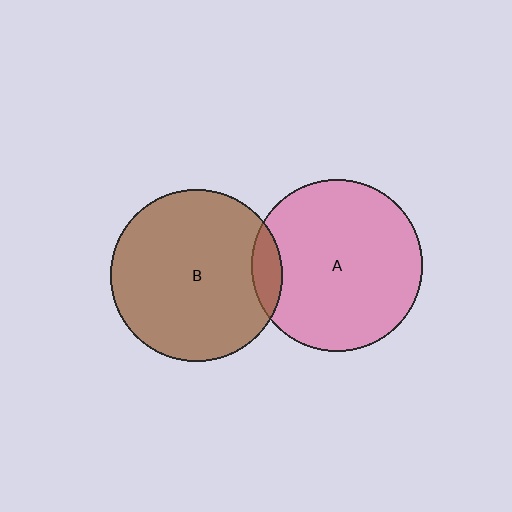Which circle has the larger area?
Circle B (brown).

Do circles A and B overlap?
Yes.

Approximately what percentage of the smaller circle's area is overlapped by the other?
Approximately 10%.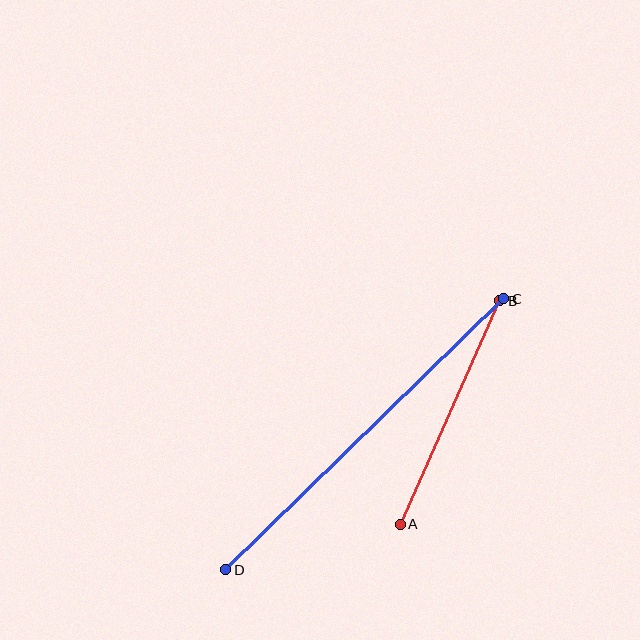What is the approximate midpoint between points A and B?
The midpoint is at approximately (450, 413) pixels.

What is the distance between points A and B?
The distance is approximately 245 pixels.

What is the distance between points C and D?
The distance is approximately 388 pixels.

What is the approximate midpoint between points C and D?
The midpoint is at approximately (365, 434) pixels.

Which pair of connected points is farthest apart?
Points C and D are farthest apart.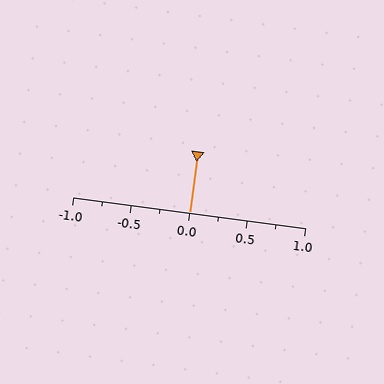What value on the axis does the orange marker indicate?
The marker indicates approximately 0.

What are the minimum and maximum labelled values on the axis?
The axis runs from -1.0 to 1.0.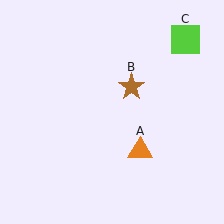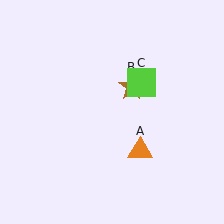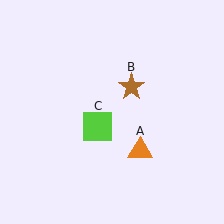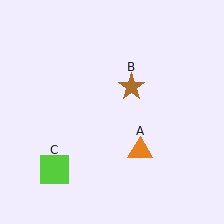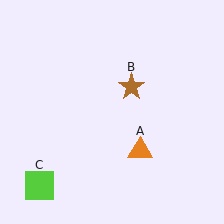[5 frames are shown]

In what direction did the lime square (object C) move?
The lime square (object C) moved down and to the left.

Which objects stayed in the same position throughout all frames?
Orange triangle (object A) and brown star (object B) remained stationary.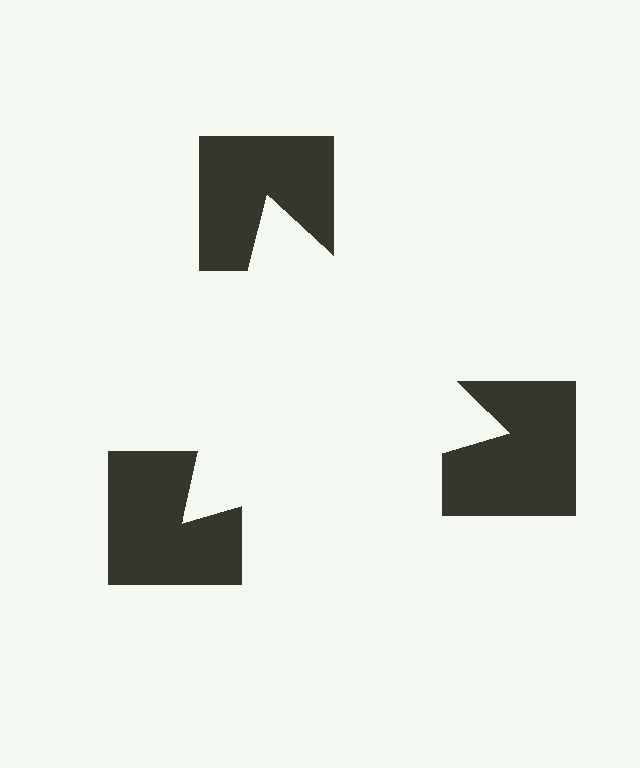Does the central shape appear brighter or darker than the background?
It typically appears slightly brighter than the background, even though no actual brightness change is drawn.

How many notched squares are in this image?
There are 3 — one at each vertex of the illusory triangle.